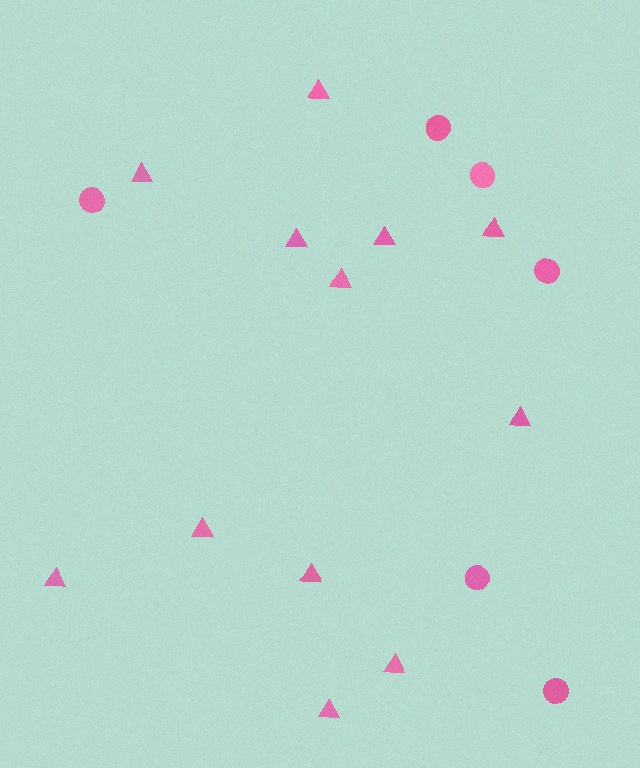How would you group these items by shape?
There are 2 groups: one group of circles (6) and one group of triangles (12).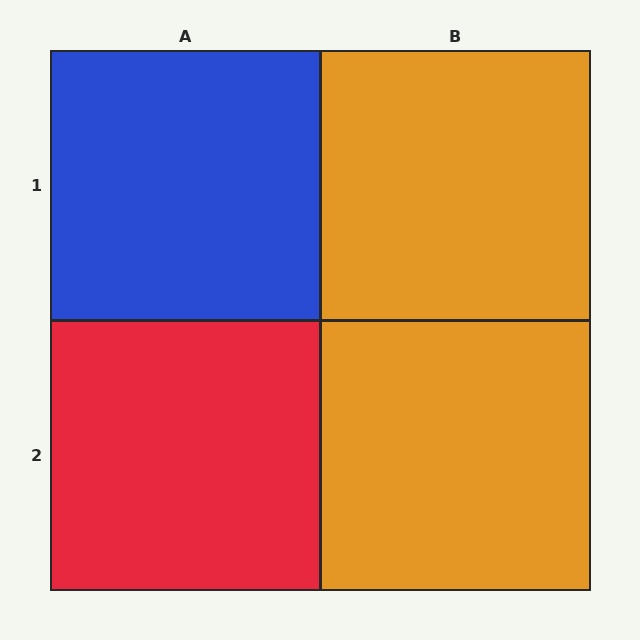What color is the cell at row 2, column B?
Orange.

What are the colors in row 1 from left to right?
Blue, orange.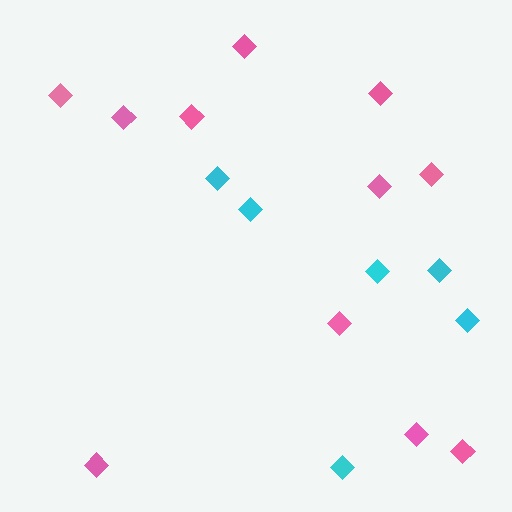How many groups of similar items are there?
There are 2 groups: one group of cyan diamonds (6) and one group of pink diamonds (11).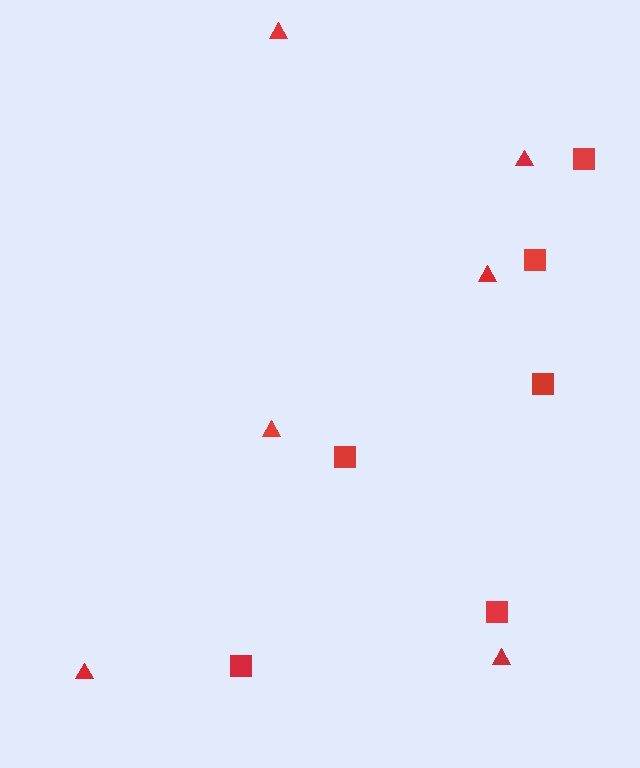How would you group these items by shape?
There are 2 groups: one group of squares (6) and one group of triangles (6).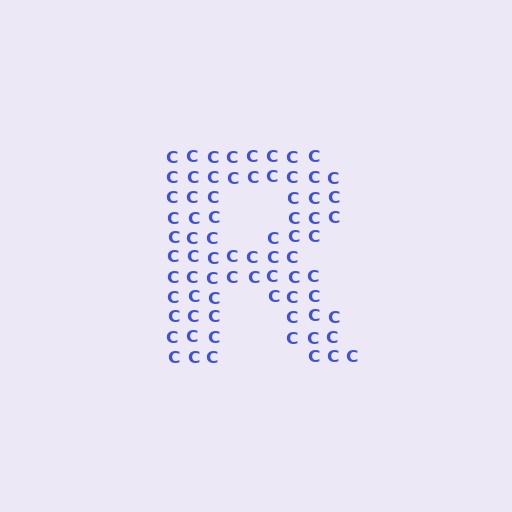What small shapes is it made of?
It is made of small letter C's.